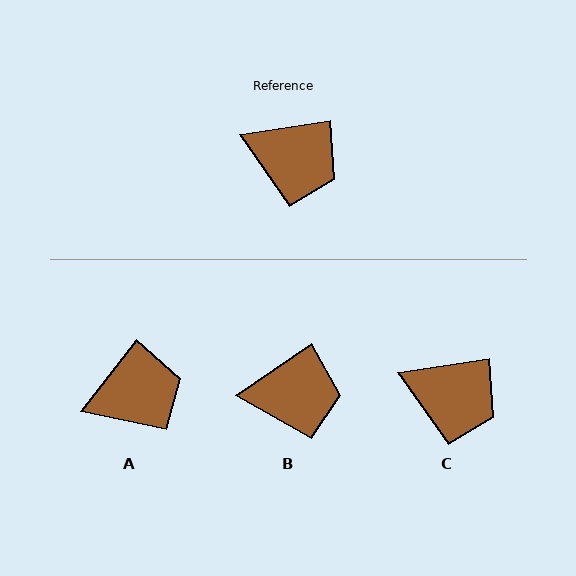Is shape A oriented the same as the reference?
No, it is off by about 43 degrees.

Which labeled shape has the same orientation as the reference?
C.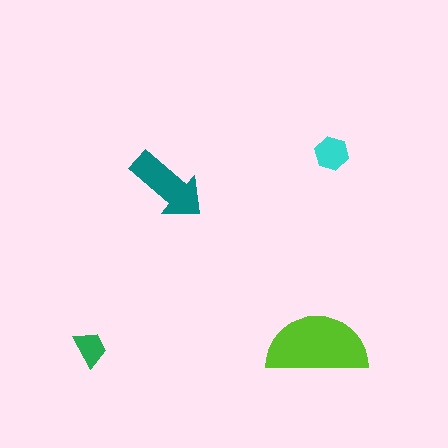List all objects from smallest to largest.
The green trapezoid, the cyan hexagon, the teal arrow, the lime semicircle.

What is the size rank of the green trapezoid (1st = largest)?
4th.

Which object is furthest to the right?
The cyan hexagon is rightmost.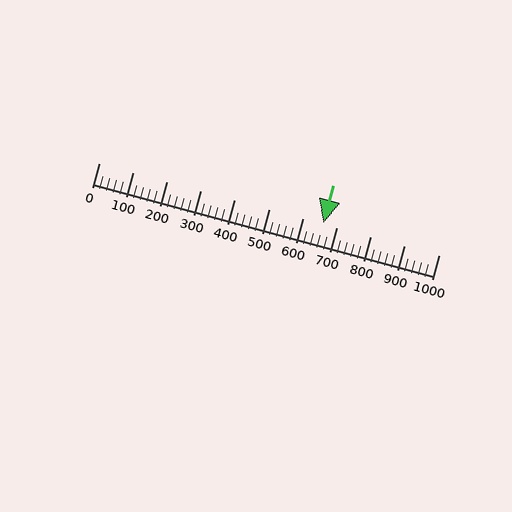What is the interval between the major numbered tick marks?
The major tick marks are spaced 100 units apart.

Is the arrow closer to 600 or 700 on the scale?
The arrow is closer to 700.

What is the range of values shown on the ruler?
The ruler shows values from 0 to 1000.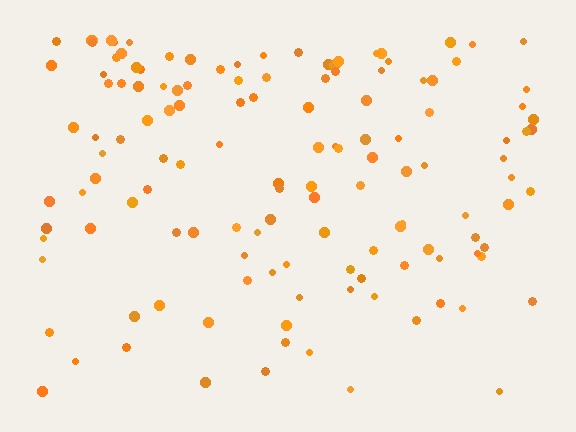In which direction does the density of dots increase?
From bottom to top, with the top side densest.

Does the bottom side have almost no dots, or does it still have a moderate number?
Still a moderate number, just noticeably fewer than the top.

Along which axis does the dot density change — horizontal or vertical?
Vertical.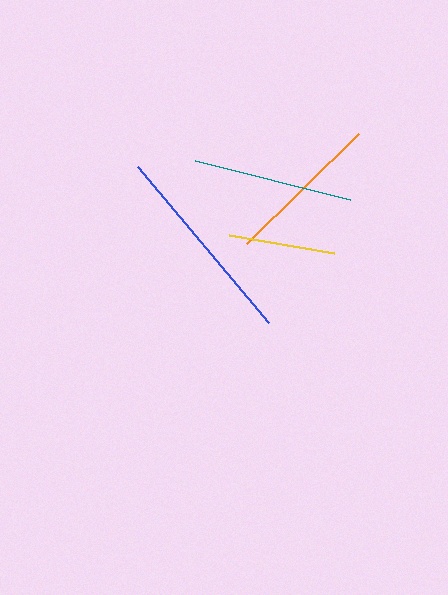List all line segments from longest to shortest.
From longest to shortest: blue, teal, orange, yellow.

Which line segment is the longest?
The blue line is the longest at approximately 203 pixels.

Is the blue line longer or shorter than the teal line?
The blue line is longer than the teal line.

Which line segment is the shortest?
The yellow line is the shortest at approximately 107 pixels.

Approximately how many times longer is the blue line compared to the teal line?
The blue line is approximately 1.3 times the length of the teal line.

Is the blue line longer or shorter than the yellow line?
The blue line is longer than the yellow line.